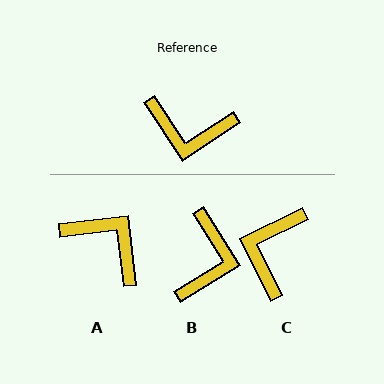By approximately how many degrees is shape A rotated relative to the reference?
Approximately 153 degrees counter-clockwise.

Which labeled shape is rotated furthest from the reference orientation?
A, about 153 degrees away.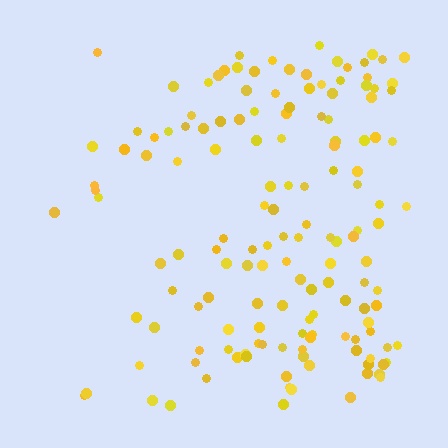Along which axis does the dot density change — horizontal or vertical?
Horizontal.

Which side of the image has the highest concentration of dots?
The right.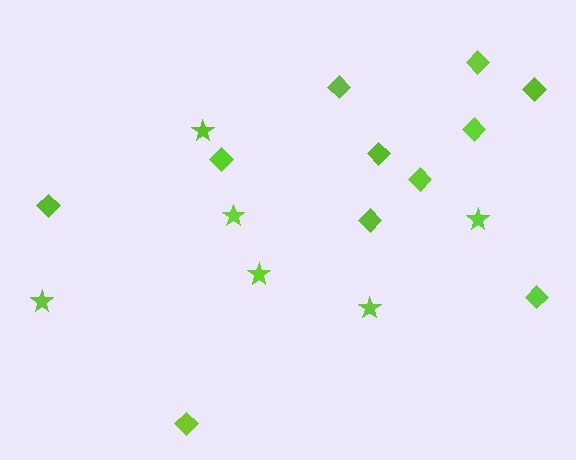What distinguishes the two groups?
There are 2 groups: one group of diamonds (11) and one group of stars (6).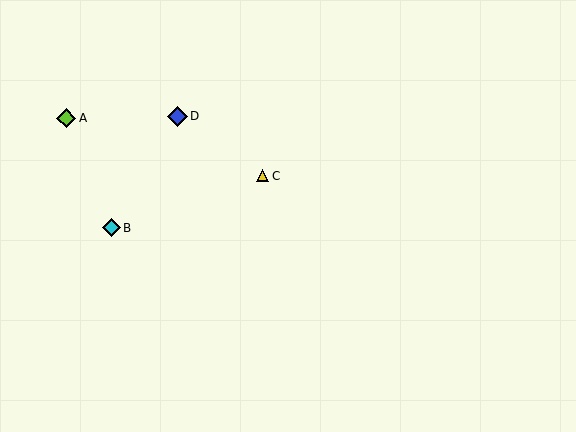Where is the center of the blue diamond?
The center of the blue diamond is at (177, 116).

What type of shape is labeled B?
Shape B is a cyan diamond.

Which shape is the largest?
The blue diamond (labeled D) is the largest.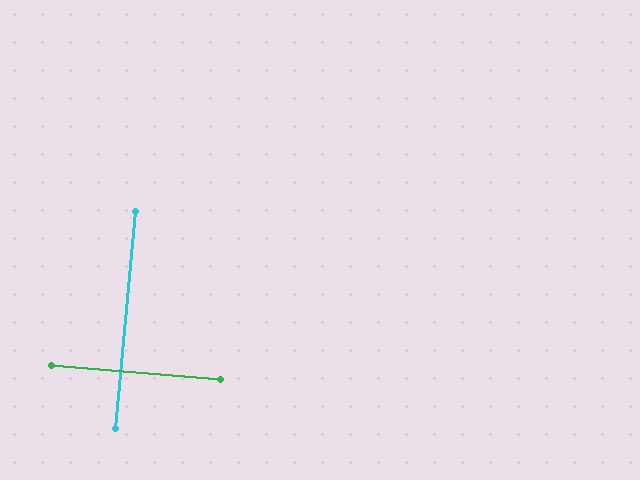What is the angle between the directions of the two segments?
Approximately 90 degrees.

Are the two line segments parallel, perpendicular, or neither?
Perpendicular — they meet at approximately 90°.